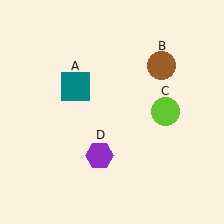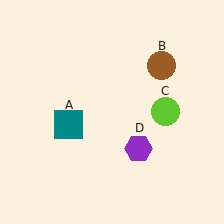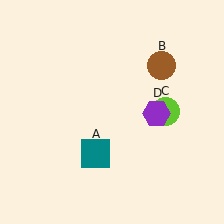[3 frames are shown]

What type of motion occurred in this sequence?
The teal square (object A), purple hexagon (object D) rotated counterclockwise around the center of the scene.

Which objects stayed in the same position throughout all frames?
Brown circle (object B) and lime circle (object C) remained stationary.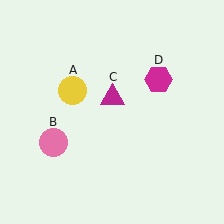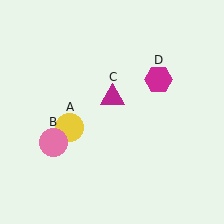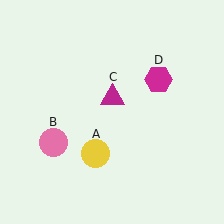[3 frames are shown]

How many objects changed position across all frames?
1 object changed position: yellow circle (object A).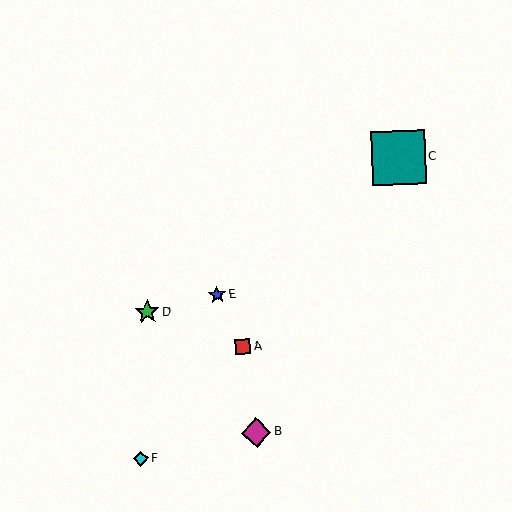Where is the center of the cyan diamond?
The center of the cyan diamond is at (141, 459).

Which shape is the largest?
The teal square (labeled C) is the largest.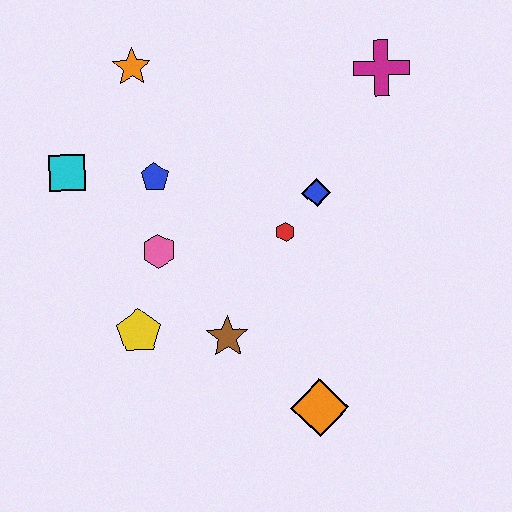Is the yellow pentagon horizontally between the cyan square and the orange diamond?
Yes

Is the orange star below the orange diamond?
No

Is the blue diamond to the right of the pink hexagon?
Yes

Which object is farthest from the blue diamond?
The cyan square is farthest from the blue diamond.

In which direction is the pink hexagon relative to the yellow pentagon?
The pink hexagon is above the yellow pentagon.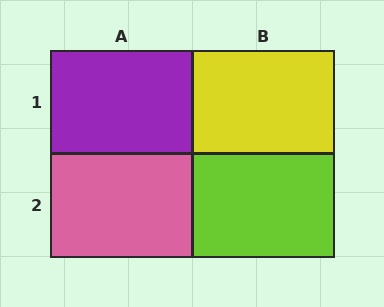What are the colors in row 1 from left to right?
Purple, yellow.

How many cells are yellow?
1 cell is yellow.